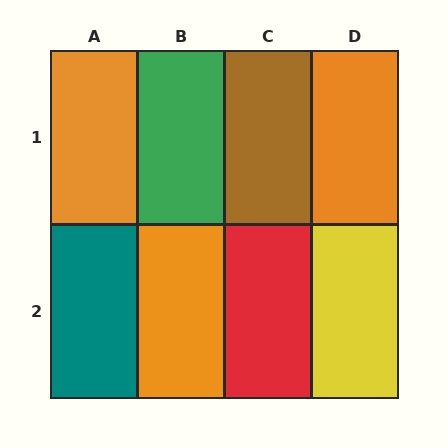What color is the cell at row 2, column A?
Teal.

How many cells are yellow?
1 cell is yellow.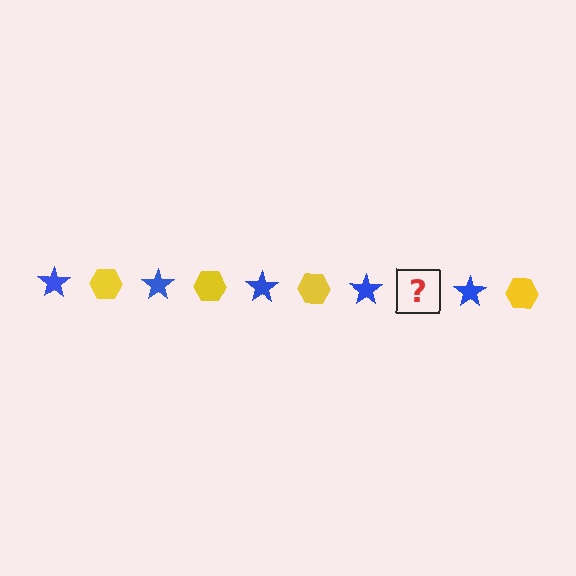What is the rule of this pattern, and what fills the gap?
The rule is that the pattern alternates between blue star and yellow hexagon. The gap should be filled with a yellow hexagon.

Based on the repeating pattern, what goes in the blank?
The blank should be a yellow hexagon.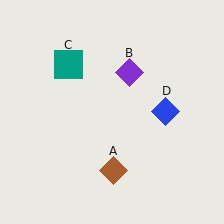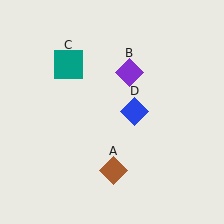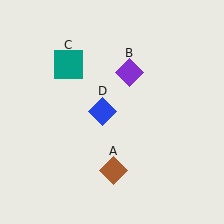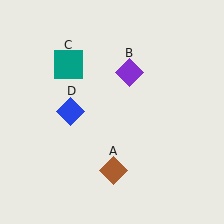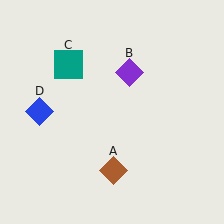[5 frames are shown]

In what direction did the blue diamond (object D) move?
The blue diamond (object D) moved left.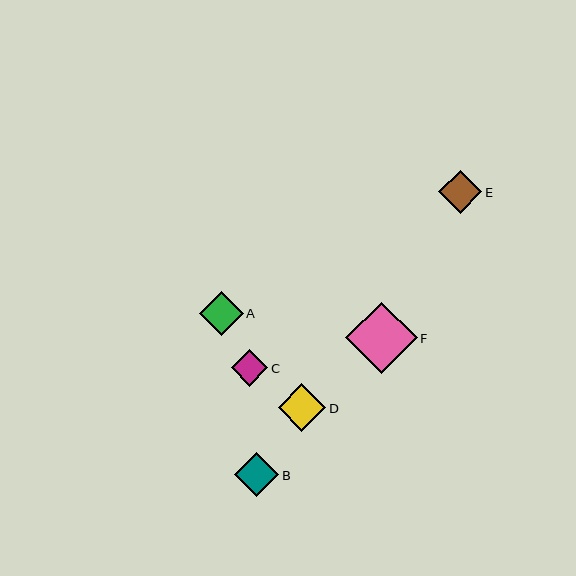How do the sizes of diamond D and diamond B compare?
Diamond D and diamond B are approximately the same size.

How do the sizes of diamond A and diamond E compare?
Diamond A and diamond E are approximately the same size.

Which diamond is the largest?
Diamond F is the largest with a size of approximately 72 pixels.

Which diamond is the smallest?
Diamond C is the smallest with a size of approximately 37 pixels.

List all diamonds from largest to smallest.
From largest to smallest: F, D, B, A, E, C.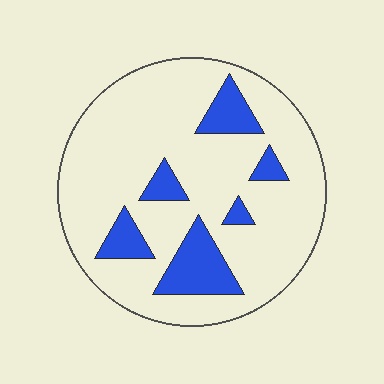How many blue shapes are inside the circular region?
6.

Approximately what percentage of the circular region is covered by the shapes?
Approximately 20%.